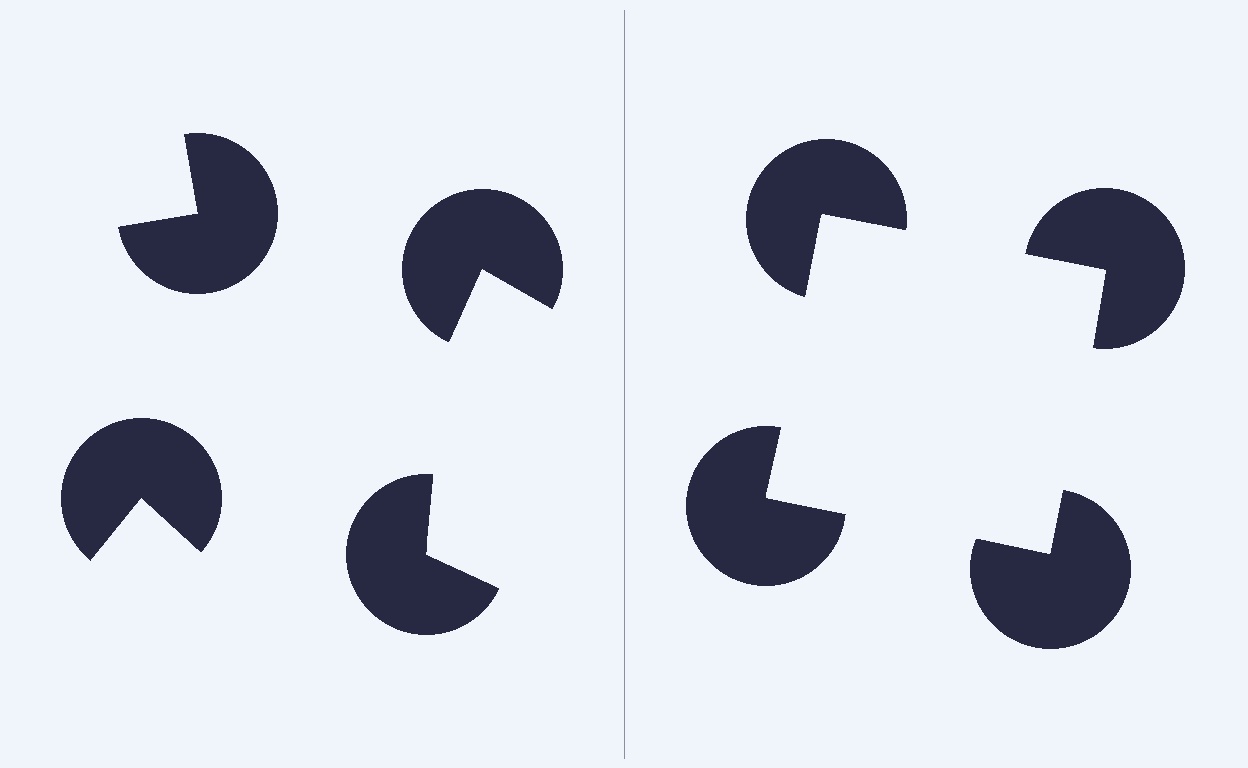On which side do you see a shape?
An illusory square appears on the right side. On the left side the wedge cuts are rotated, so no coherent shape forms.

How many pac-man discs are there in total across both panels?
8 — 4 on each side.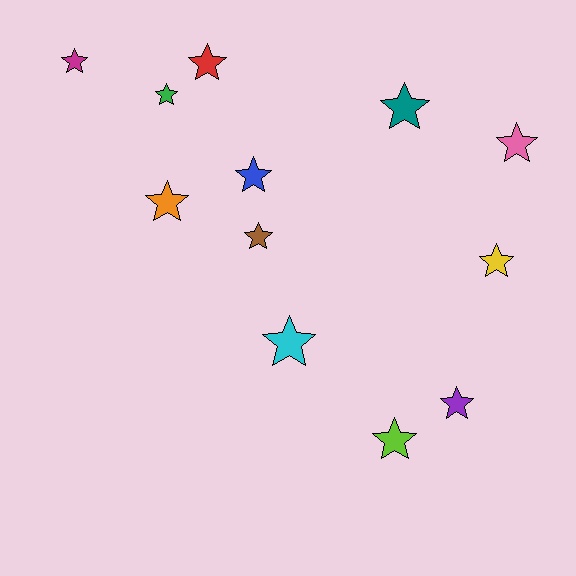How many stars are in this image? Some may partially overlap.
There are 12 stars.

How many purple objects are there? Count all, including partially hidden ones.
There is 1 purple object.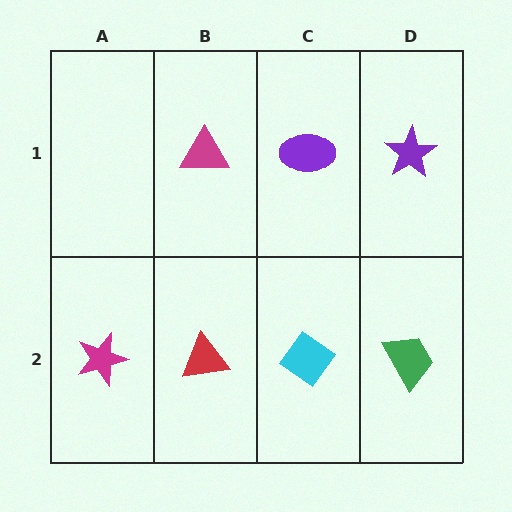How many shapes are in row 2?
4 shapes.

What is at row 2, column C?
A cyan diamond.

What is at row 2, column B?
A red triangle.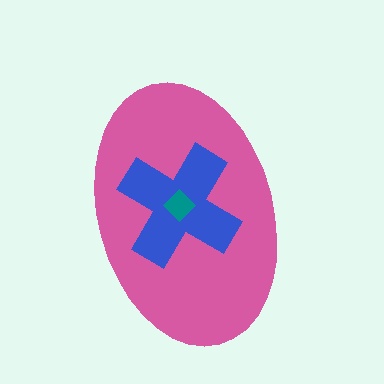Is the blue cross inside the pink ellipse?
Yes.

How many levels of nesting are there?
3.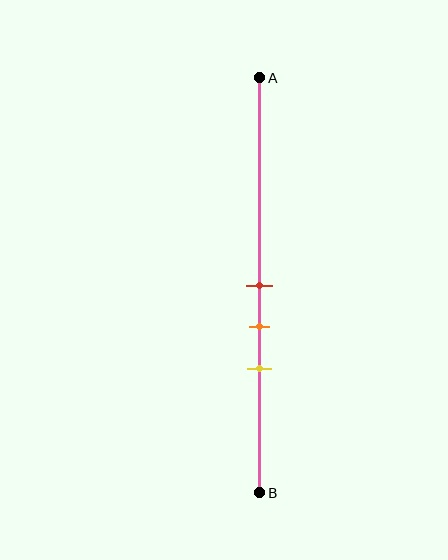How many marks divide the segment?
There are 3 marks dividing the segment.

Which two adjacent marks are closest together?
The red and orange marks are the closest adjacent pair.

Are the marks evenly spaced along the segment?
Yes, the marks are approximately evenly spaced.